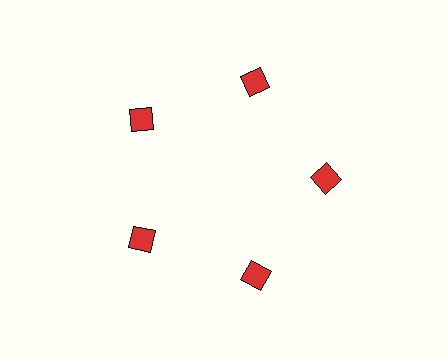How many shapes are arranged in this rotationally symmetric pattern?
There are 5 shapes, arranged in 5 groups of 1.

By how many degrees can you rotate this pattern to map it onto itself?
The pattern maps onto itself every 72 degrees of rotation.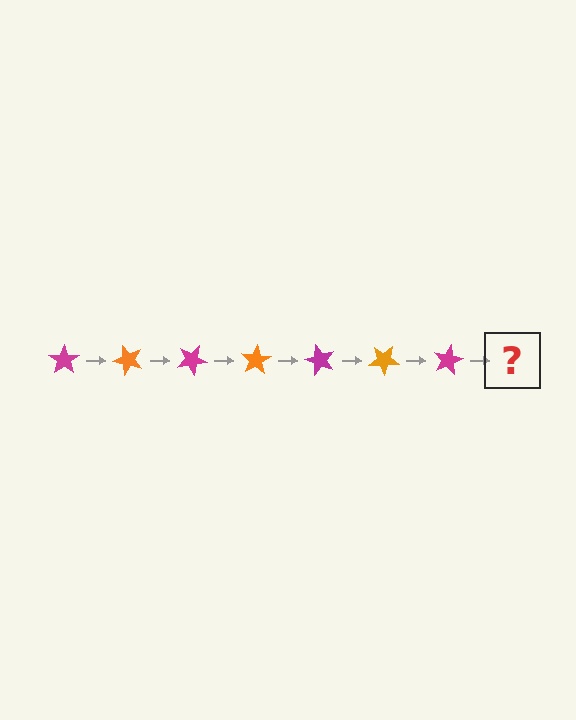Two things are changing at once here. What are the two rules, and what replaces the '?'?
The two rules are that it rotates 50 degrees each step and the color cycles through magenta and orange. The '?' should be an orange star, rotated 350 degrees from the start.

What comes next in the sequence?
The next element should be an orange star, rotated 350 degrees from the start.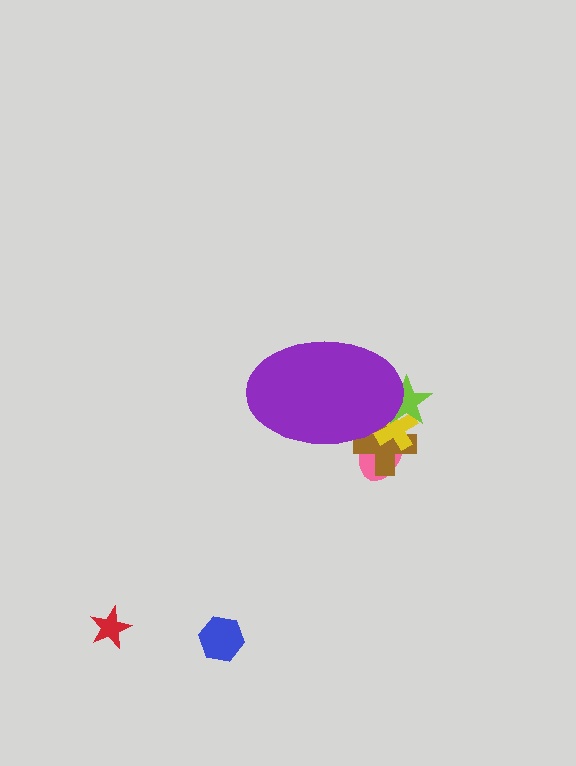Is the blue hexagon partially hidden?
No, the blue hexagon is fully visible.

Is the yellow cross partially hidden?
Yes, the yellow cross is partially hidden behind the purple ellipse.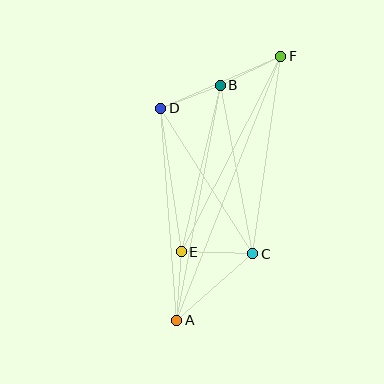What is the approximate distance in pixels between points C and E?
The distance between C and E is approximately 71 pixels.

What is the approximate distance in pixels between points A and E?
The distance between A and E is approximately 69 pixels.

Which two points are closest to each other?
Points B and D are closest to each other.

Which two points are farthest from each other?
Points A and F are farthest from each other.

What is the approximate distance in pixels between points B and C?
The distance between B and C is approximately 171 pixels.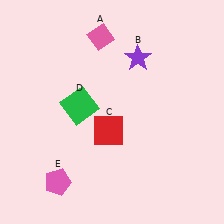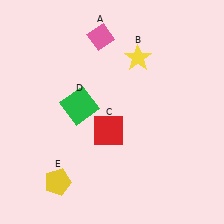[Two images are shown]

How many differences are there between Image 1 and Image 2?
There are 2 differences between the two images.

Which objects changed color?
B changed from purple to yellow. E changed from pink to yellow.